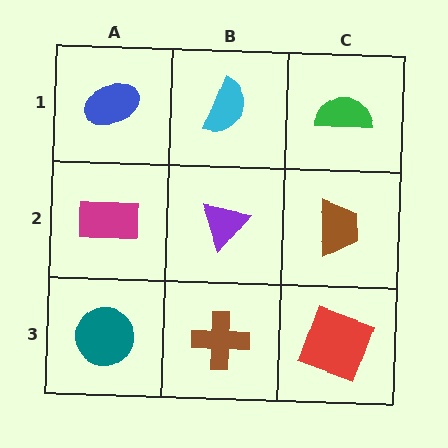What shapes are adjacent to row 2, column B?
A cyan semicircle (row 1, column B), a brown cross (row 3, column B), a magenta rectangle (row 2, column A), a brown trapezoid (row 2, column C).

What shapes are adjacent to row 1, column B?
A purple triangle (row 2, column B), a blue ellipse (row 1, column A), a green semicircle (row 1, column C).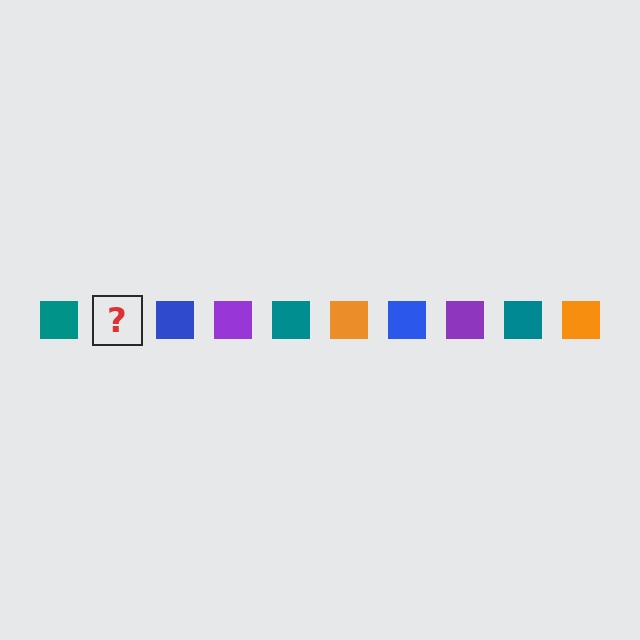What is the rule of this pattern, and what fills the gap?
The rule is that the pattern cycles through teal, orange, blue, purple squares. The gap should be filled with an orange square.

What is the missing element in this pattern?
The missing element is an orange square.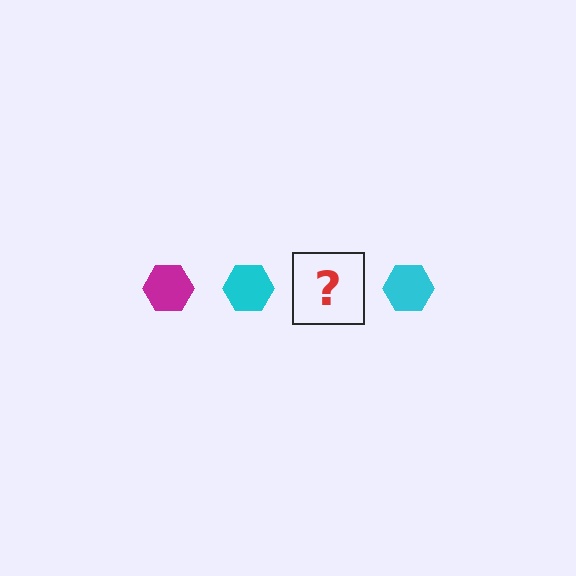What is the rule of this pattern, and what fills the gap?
The rule is that the pattern cycles through magenta, cyan hexagons. The gap should be filled with a magenta hexagon.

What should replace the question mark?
The question mark should be replaced with a magenta hexagon.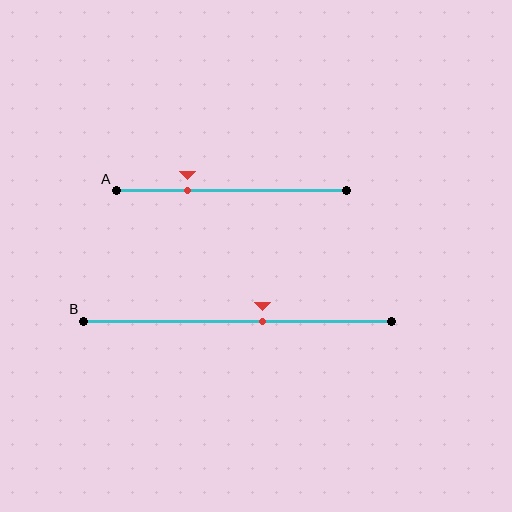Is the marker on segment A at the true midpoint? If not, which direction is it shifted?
No, the marker on segment A is shifted to the left by about 19% of the segment length.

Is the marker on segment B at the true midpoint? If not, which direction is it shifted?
No, the marker on segment B is shifted to the right by about 8% of the segment length.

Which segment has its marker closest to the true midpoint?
Segment B has its marker closest to the true midpoint.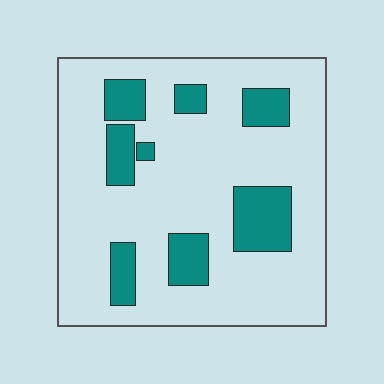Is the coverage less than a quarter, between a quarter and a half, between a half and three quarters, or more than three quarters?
Less than a quarter.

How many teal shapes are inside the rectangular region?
8.